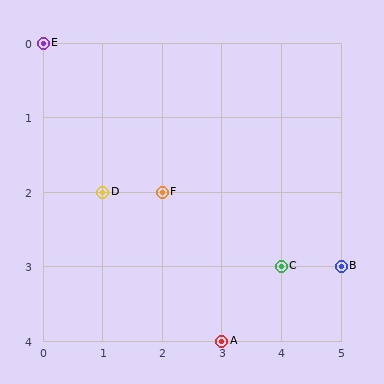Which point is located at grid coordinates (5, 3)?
Point B is at (5, 3).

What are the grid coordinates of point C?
Point C is at grid coordinates (4, 3).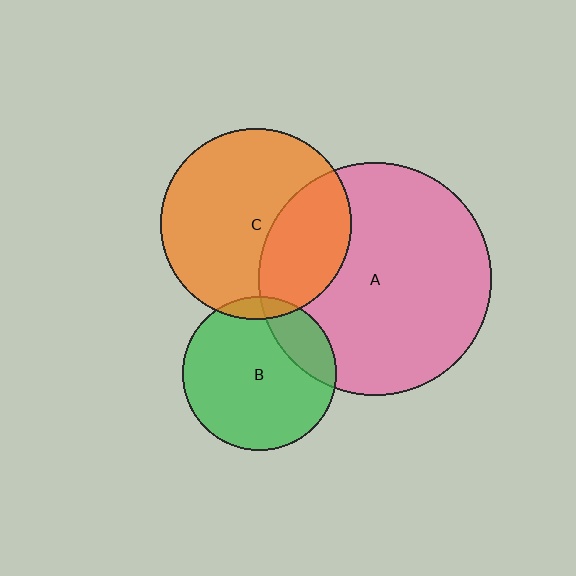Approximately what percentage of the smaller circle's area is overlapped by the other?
Approximately 35%.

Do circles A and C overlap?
Yes.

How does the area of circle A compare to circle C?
Approximately 1.5 times.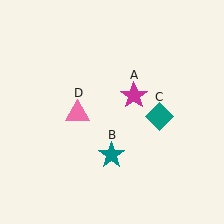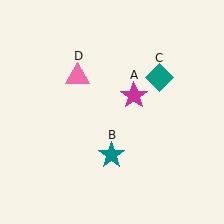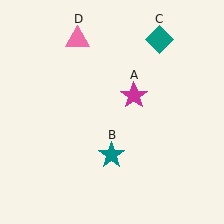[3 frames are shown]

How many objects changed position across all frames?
2 objects changed position: teal diamond (object C), pink triangle (object D).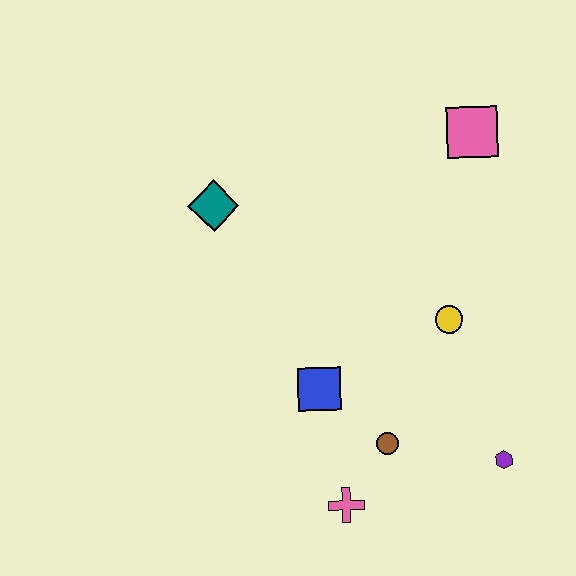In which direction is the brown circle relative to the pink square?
The brown circle is below the pink square.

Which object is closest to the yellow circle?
The brown circle is closest to the yellow circle.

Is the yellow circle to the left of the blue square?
No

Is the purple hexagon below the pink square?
Yes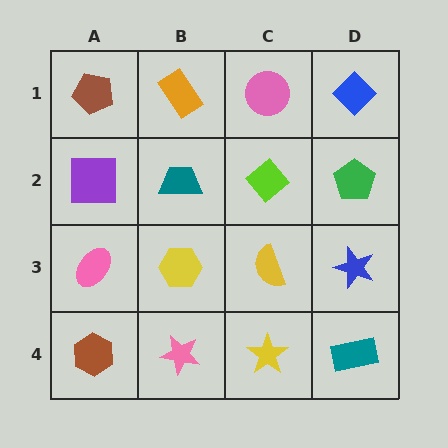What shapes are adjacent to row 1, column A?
A purple square (row 2, column A), an orange rectangle (row 1, column B).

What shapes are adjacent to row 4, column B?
A yellow hexagon (row 3, column B), a brown hexagon (row 4, column A), a yellow star (row 4, column C).